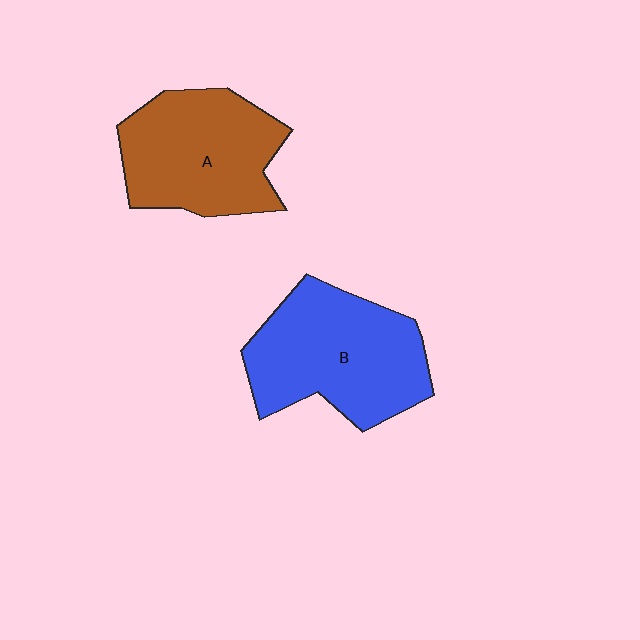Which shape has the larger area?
Shape B (blue).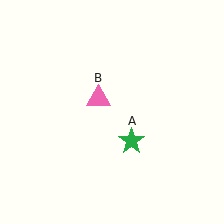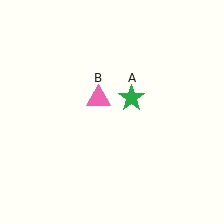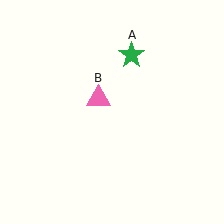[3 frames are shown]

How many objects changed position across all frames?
1 object changed position: green star (object A).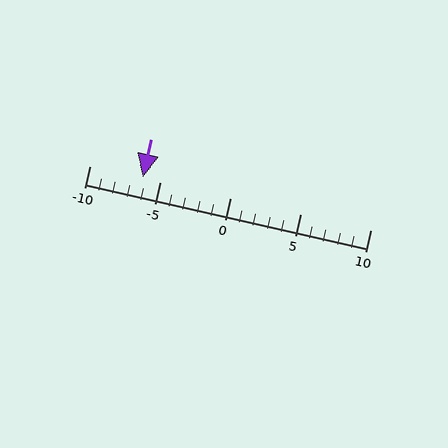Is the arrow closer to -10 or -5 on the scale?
The arrow is closer to -5.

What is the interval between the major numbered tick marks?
The major tick marks are spaced 5 units apart.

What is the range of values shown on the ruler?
The ruler shows values from -10 to 10.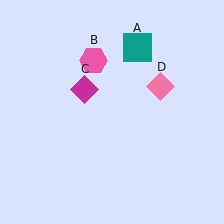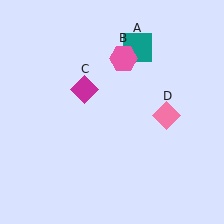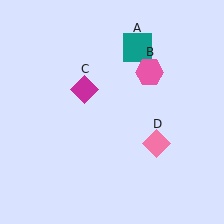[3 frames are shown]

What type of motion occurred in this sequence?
The pink hexagon (object B), pink diamond (object D) rotated clockwise around the center of the scene.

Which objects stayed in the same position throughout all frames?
Teal square (object A) and magenta diamond (object C) remained stationary.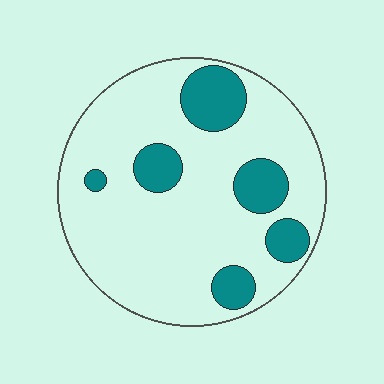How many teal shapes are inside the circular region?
6.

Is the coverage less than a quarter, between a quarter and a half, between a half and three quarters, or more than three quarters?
Less than a quarter.